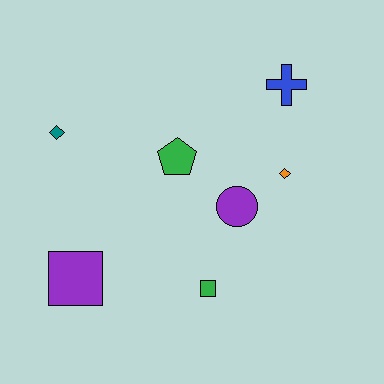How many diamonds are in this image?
There are 2 diamonds.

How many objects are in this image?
There are 7 objects.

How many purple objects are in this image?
There are 2 purple objects.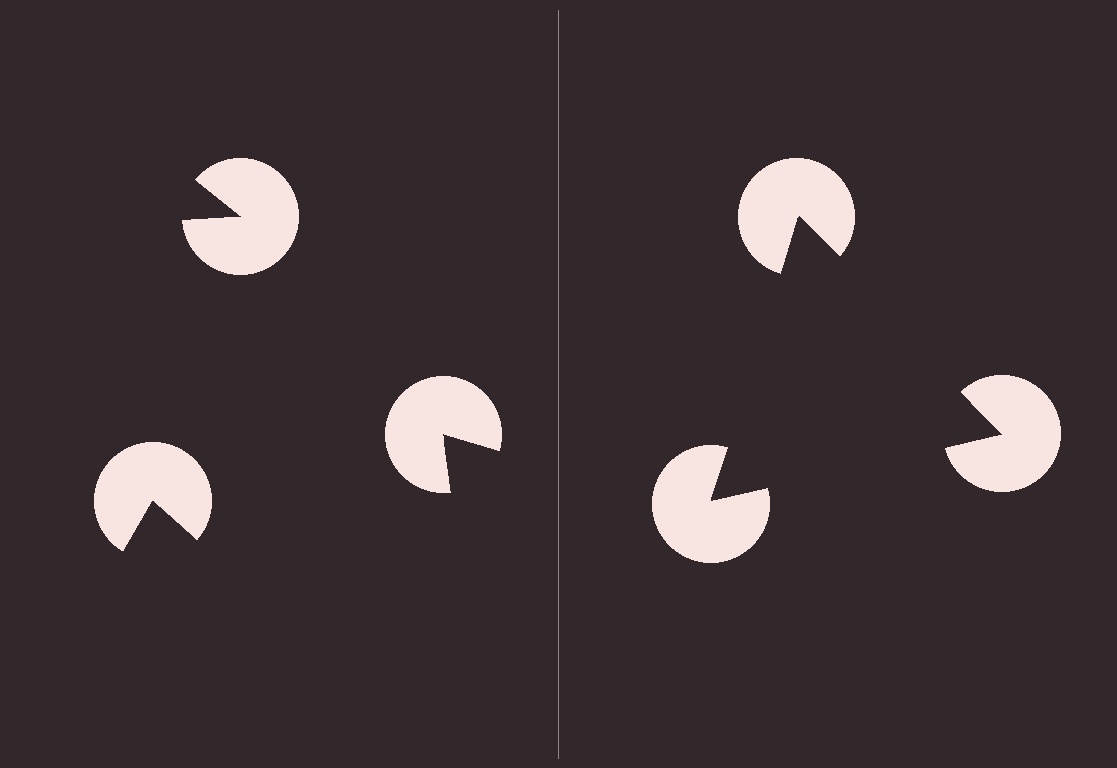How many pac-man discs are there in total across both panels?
6 — 3 on each side.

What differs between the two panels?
The pac-man discs are positioned identically on both sides; only the wedge orientations differ. On the right they align to a triangle; on the left they are misaligned.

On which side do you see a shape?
An illusory triangle appears on the right side. On the left side the wedge cuts are rotated, so no coherent shape forms.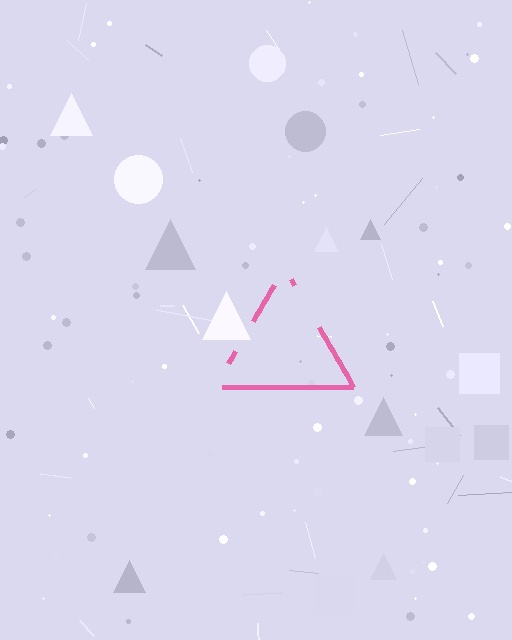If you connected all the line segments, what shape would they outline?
They would outline a triangle.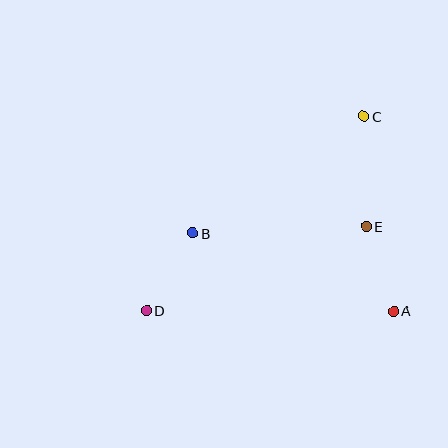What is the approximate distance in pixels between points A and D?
The distance between A and D is approximately 247 pixels.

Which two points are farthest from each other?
Points C and D are farthest from each other.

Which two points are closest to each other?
Points A and E are closest to each other.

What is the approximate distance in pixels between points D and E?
The distance between D and E is approximately 235 pixels.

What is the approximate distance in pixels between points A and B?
The distance between A and B is approximately 216 pixels.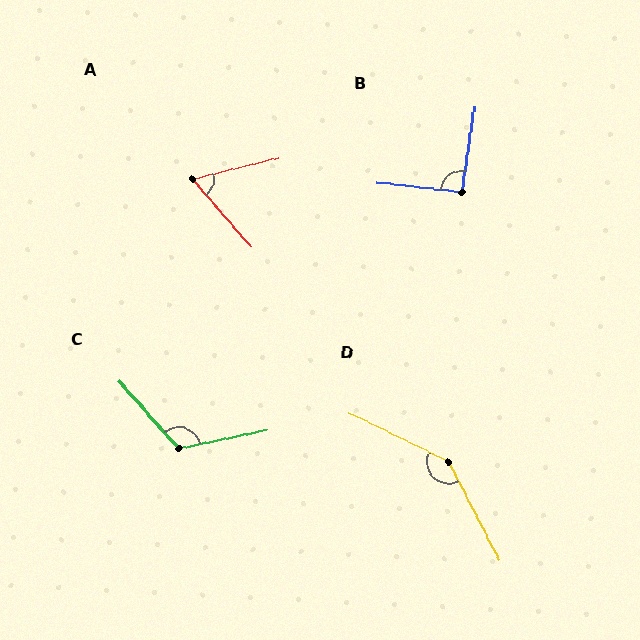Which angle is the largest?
D, at approximately 143 degrees.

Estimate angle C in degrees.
Approximately 120 degrees.